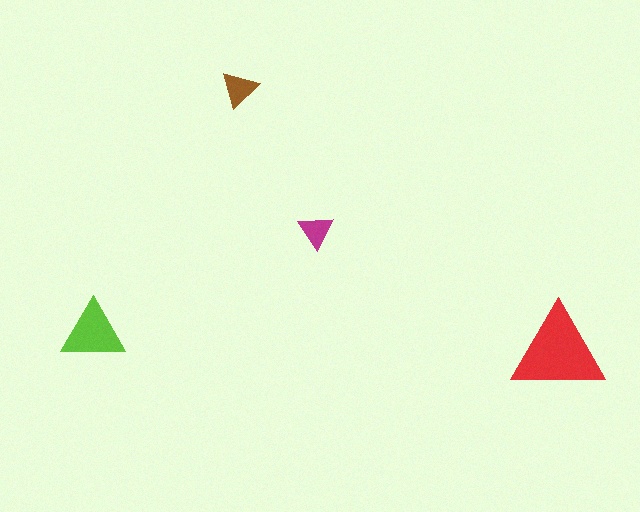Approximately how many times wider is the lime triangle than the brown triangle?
About 1.5 times wider.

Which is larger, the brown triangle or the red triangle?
The red one.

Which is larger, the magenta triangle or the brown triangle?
The brown one.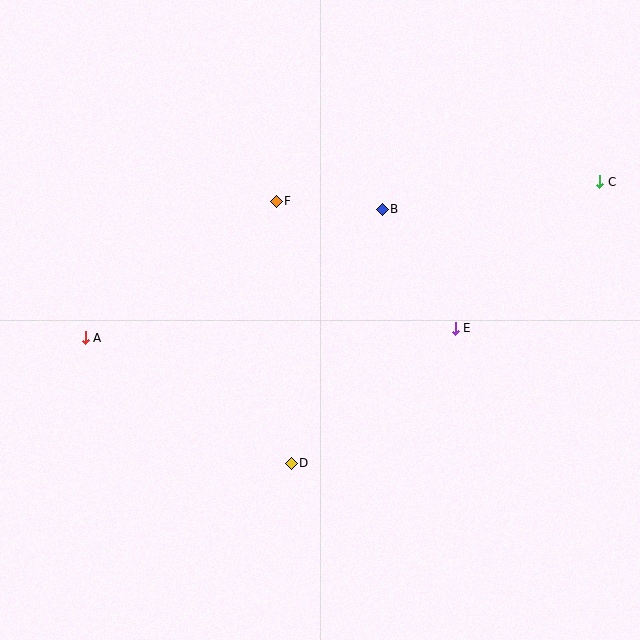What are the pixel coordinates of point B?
Point B is at (382, 209).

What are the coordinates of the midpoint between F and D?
The midpoint between F and D is at (284, 332).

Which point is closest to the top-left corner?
Point F is closest to the top-left corner.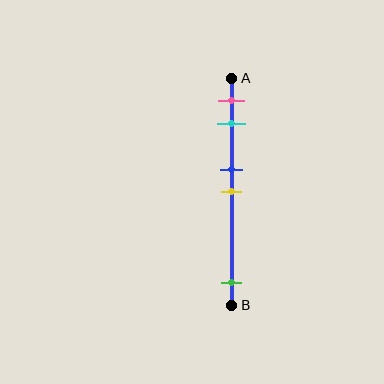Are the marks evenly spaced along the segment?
No, the marks are not evenly spaced.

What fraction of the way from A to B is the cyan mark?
The cyan mark is approximately 20% (0.2) of the way from A to B.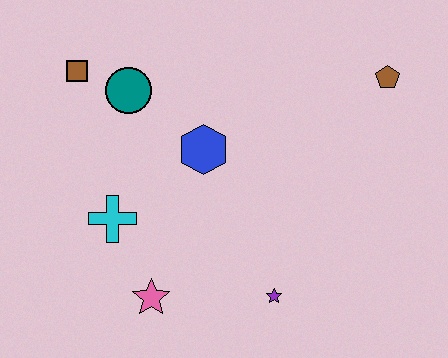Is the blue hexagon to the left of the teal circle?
No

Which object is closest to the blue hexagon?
The teal circle is closest to the blue hexagon.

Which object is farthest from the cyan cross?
The brown pentagon is farthest from the cyan cross.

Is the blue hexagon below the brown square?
Yes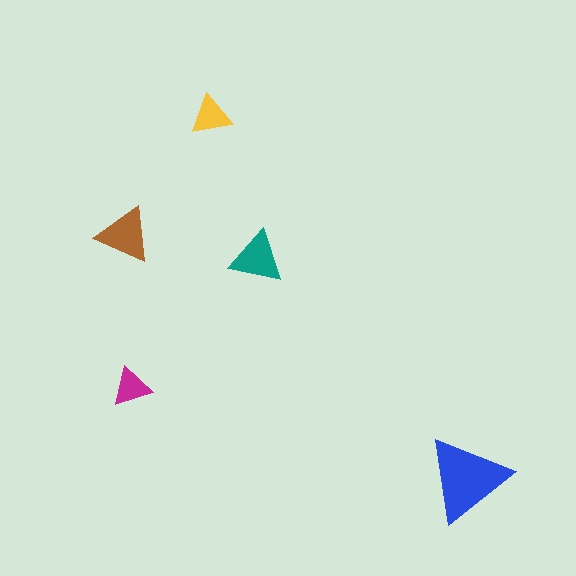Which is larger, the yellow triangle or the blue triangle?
The blue one.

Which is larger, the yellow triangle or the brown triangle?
The brown one.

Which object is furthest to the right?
The blue triangle is rightmost.